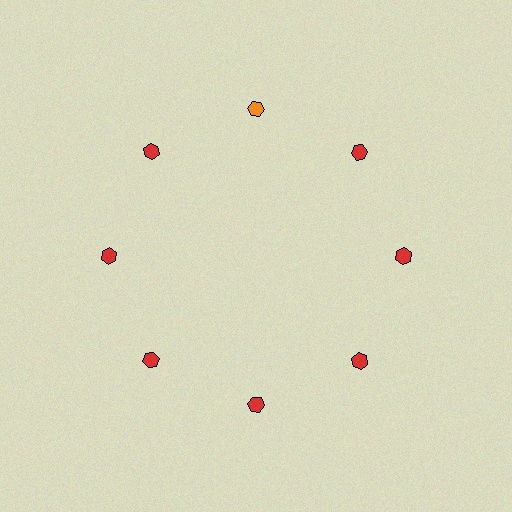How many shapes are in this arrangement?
There are 8 shapes arranged in a ring pattern.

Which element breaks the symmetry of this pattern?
The orange hexagon at roughly the 12 o'clock position breaks the symmetry. All other shapes are red hexagons.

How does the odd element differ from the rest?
It has a different color: orange instead of red.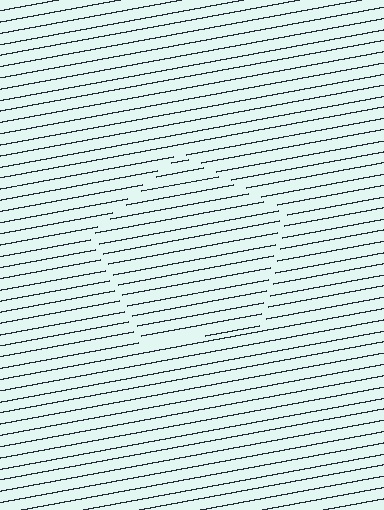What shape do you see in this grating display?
An illusory pentagon. The interior of the shape contains the same grating, shifted by half a period — the contour is defined by the phase discontinuity where line-ends from the inner and outer gratings abut.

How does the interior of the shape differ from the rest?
The interior of the shape contains the same grating, shifted by half a period — the contour is defined by the phase discontinuity where line-ends from the inner and outer gratings abut.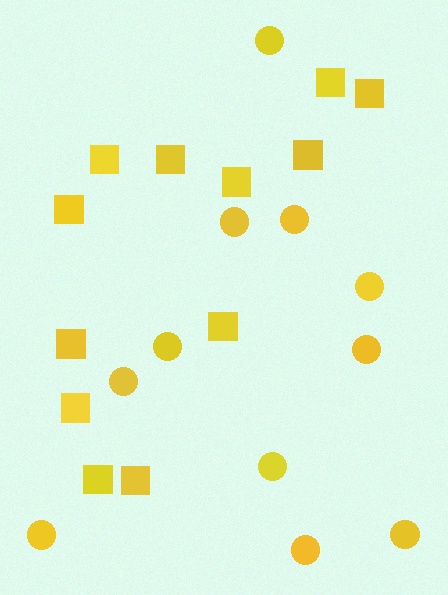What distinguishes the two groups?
There are 2 groups: one group of squares (12) and one group of circles (11).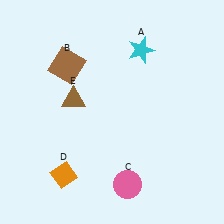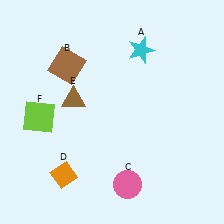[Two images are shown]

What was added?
A lime square (F) was added in Image 2.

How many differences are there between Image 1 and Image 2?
There is 1 difference between the two images.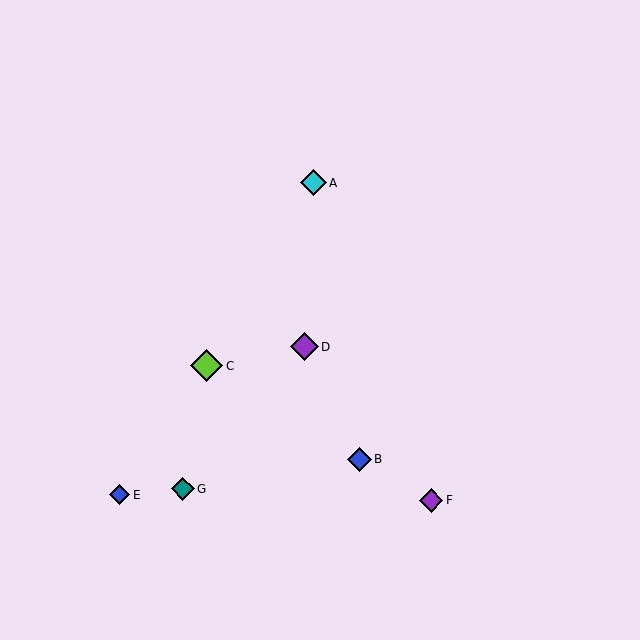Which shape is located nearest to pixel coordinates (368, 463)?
The blue diamond (labeled B) at (359, 459) is nearest to that location.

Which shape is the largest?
The lime diamond (labeled C) is the largest.